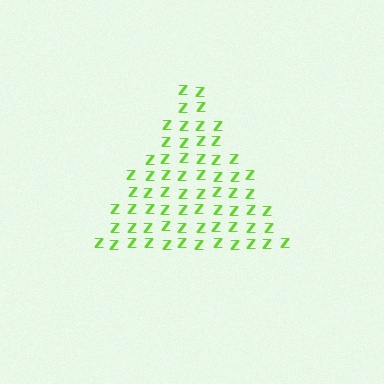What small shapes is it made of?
It is made of small letter Z's.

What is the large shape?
The large shape is a triangle.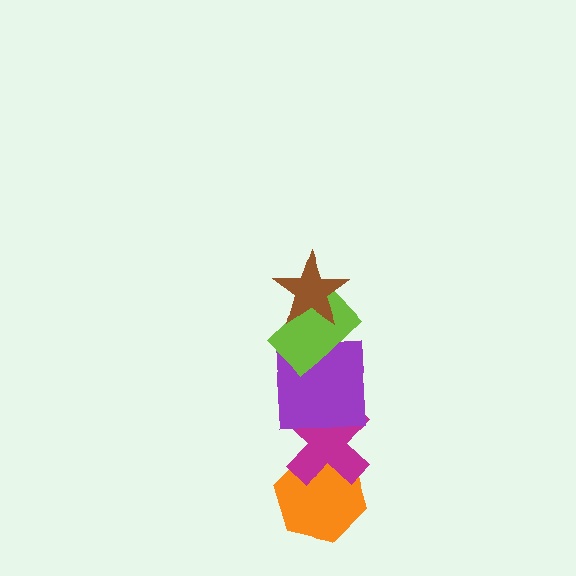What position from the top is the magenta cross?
The magenta cross is 4th from the top.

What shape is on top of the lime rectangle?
The brown star is on top of the lime rectangle.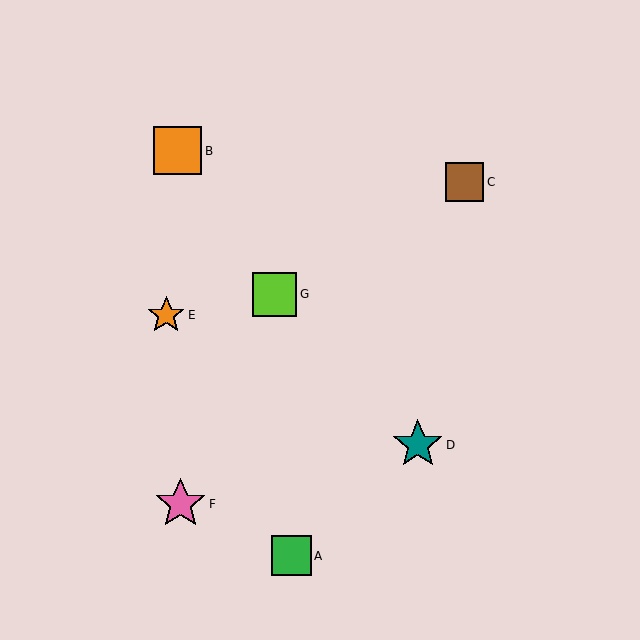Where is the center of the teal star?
The center of the teal star is at (418, 445).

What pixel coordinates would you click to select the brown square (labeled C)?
Click at (464, 182) to select the brown square C.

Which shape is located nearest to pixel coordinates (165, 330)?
The orange star (labeled E) at (166, 315) is nearest to that location.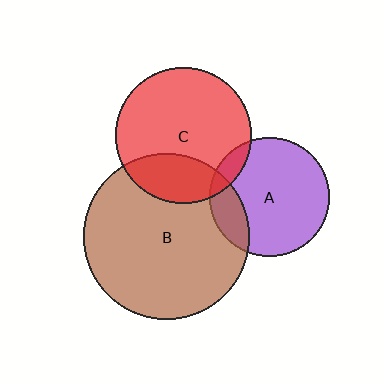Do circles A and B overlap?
Yes.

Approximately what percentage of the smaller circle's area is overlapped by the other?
Approximately 20%.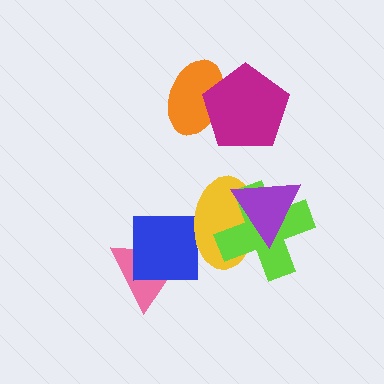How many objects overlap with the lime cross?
2 objects overlap with the lime cross.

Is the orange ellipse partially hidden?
Yes, it is partially covered by another shape.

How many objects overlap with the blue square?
2 objects overlap with the blue square.